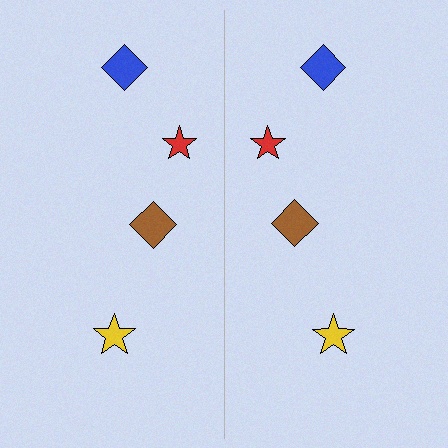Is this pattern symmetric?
Yes, this pattern has bilateral (reflection) symmetry.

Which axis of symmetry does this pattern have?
The pattern has a vertical axis of symmetry running through the center of the image.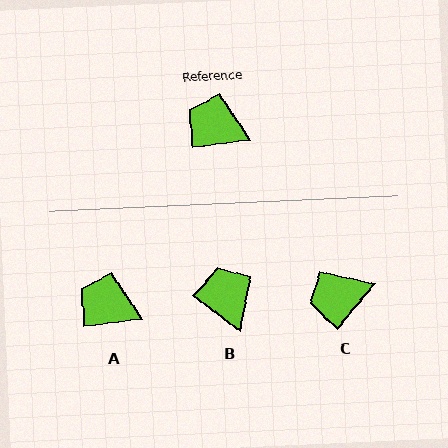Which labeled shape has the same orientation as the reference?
A.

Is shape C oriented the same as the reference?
No, it is off by about 43 degrees.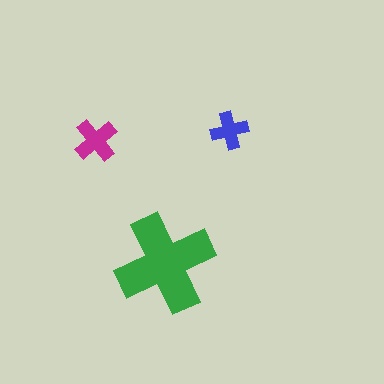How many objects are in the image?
There are 3 objects in the image.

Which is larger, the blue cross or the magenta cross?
The magenta one.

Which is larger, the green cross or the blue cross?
The green one.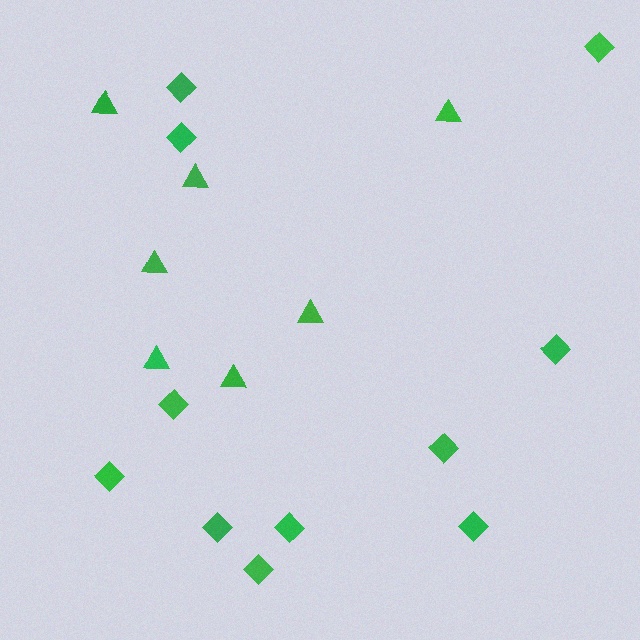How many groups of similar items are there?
There are 2 groups: one group of triangles (7) and one group of diamonds (11).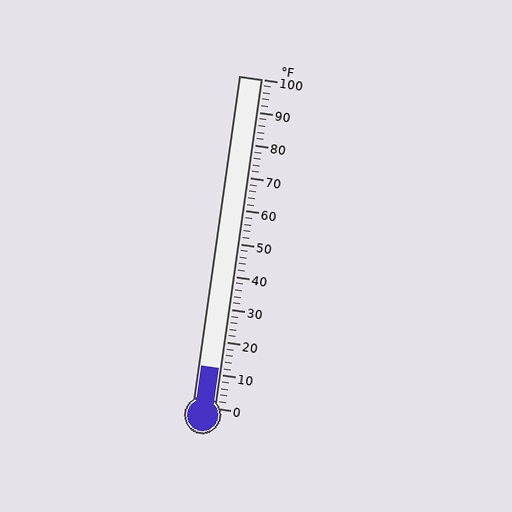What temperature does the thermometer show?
The thermometer shows approximately 12°F.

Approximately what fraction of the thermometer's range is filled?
The thermometer is filled to approximately 10% of its range.